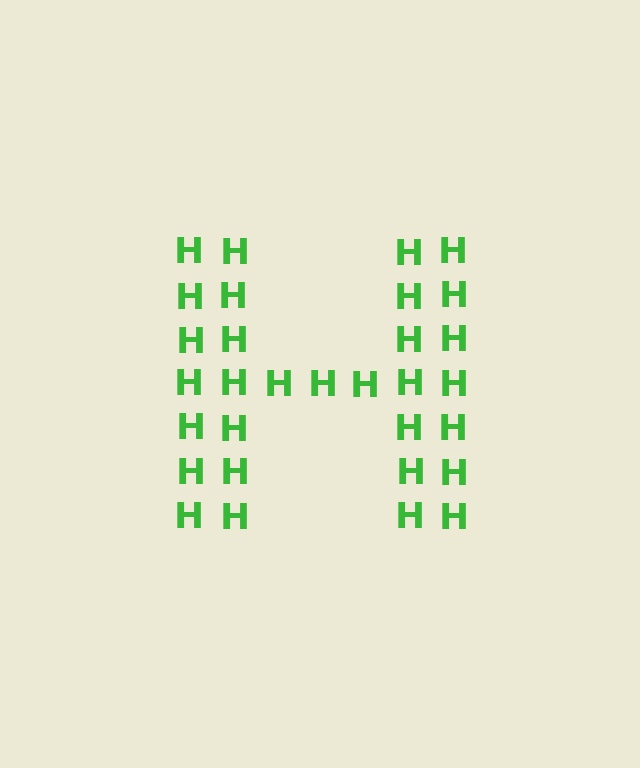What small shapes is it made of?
It is made of small letter H's.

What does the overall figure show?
The overall figure shows the letter H.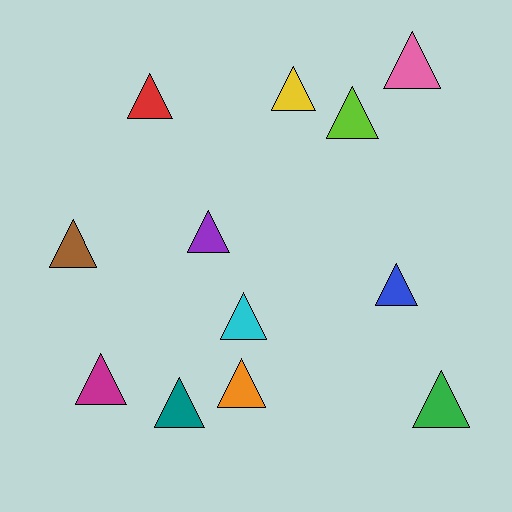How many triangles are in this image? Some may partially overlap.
There are 12 triangles.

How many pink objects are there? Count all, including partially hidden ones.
There is 1 pink object.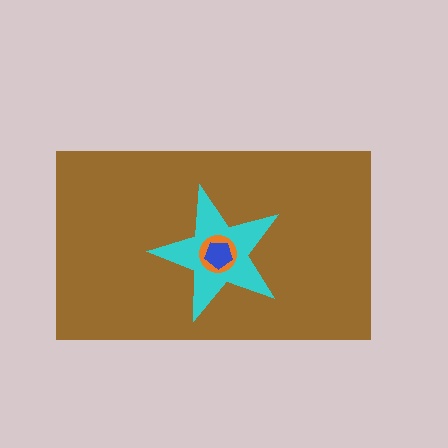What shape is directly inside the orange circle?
The blue pentagon.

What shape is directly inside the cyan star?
The orange circle.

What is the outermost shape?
The brown rectangle.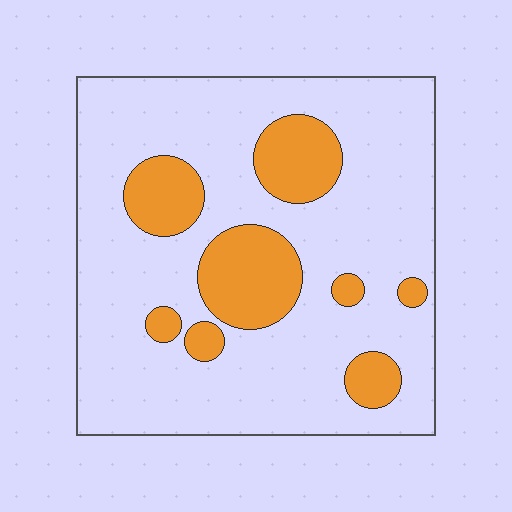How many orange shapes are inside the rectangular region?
8.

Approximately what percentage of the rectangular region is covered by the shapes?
Approximately 20%.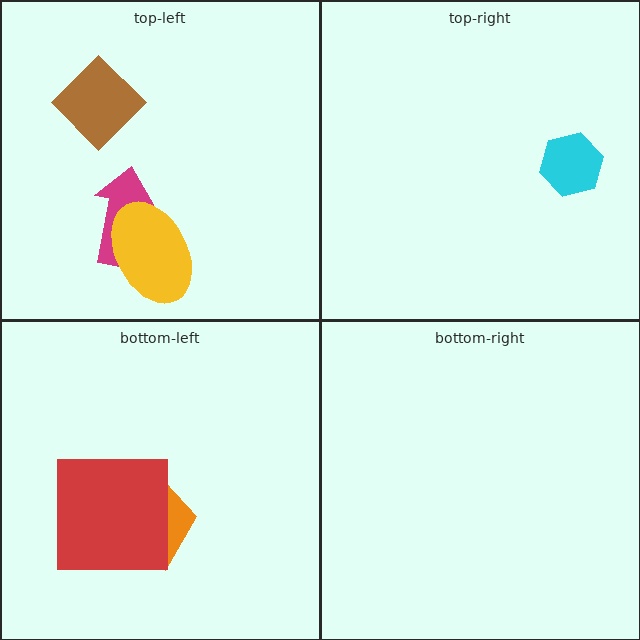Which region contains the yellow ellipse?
The top-left region.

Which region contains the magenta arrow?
The top-left region.